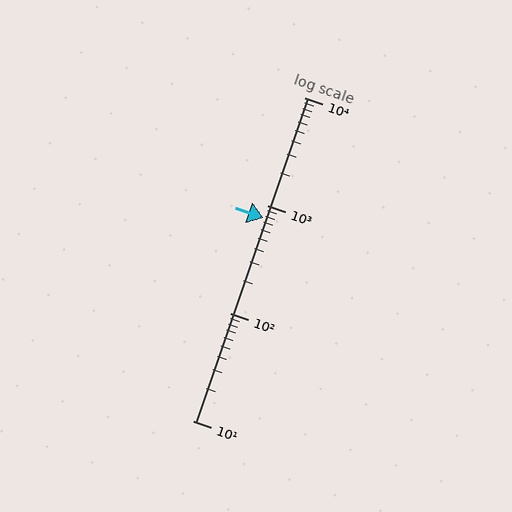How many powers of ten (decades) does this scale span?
The scale spans 3 decades, from 10 to 10000.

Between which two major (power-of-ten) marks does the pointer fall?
The pointer is between 100 and 1000.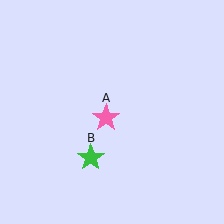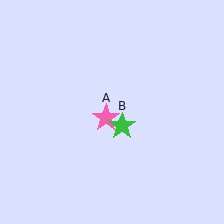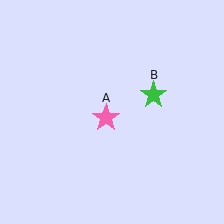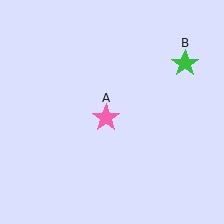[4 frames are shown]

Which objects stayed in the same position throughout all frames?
Pink star (object A) remained stationary.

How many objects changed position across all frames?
1 object changed position: green star (object B).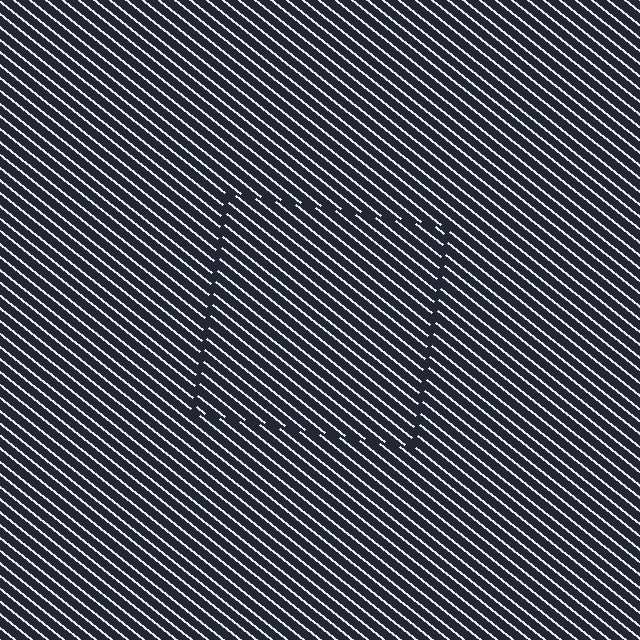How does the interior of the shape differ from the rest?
The interior of the shape contains the same grating, shifted by half a period — the contour is defined by the phase discontinuity where line-ends from the inner and outer gratings abut.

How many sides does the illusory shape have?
4 sides — the line-ends trace a square.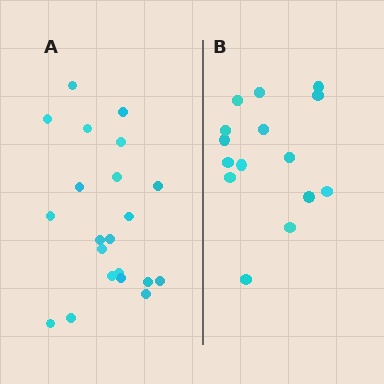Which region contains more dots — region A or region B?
Region A (the left region) has more dots.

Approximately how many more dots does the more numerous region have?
Region A has about 6 more dots than region B.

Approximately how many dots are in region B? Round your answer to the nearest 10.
About 20 dots. (The exact count is 15, which rounds to 20.)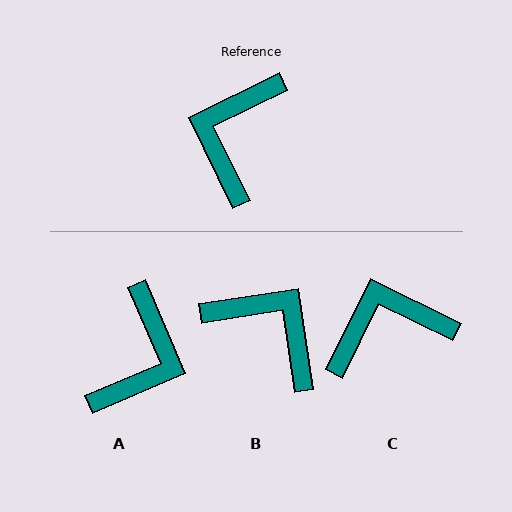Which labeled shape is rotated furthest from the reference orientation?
A, about 177 degrees away.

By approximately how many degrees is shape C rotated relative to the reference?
Approximately 52 degrees clockwise.